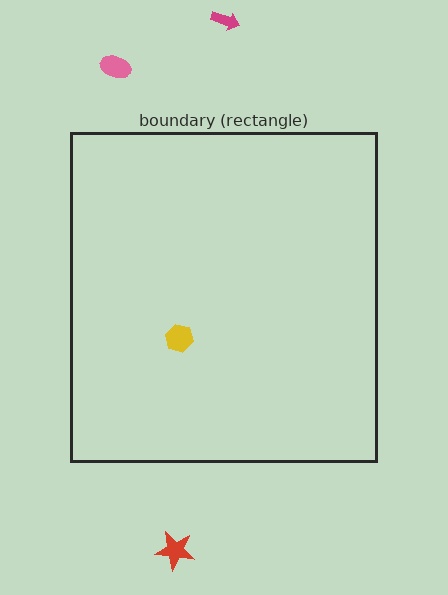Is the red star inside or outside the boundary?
Outside.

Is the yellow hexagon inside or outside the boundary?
Inside.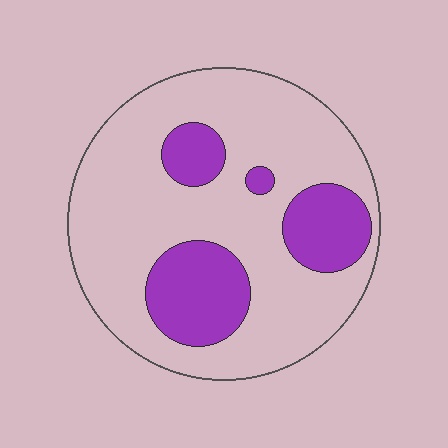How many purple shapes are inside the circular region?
4.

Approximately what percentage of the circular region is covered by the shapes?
Approximately 25%.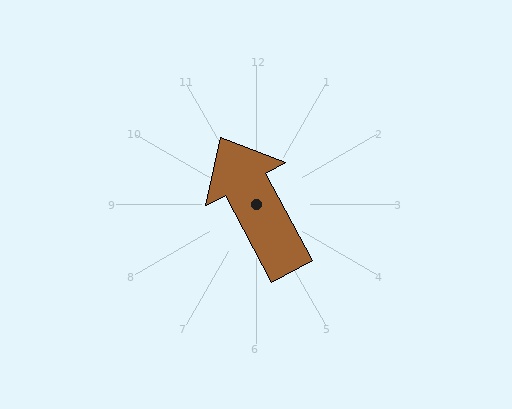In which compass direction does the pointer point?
Northwest.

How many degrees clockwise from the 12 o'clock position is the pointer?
Approximately 332 degrees.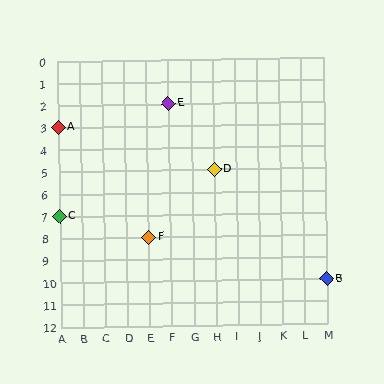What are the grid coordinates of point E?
Point E is at grid coordinates (F, 2).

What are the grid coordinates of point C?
Point C is at grid coordinates (A, 7).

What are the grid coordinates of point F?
Point F is at grid coordinates (E, 8).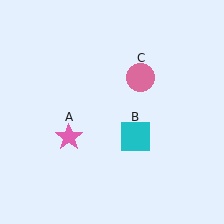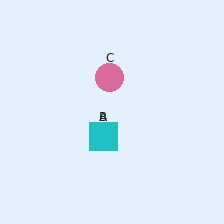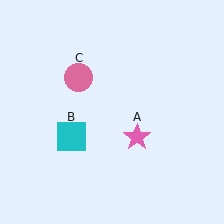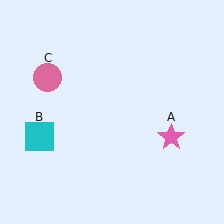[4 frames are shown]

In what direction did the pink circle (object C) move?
The pink circle (object C) moved left.